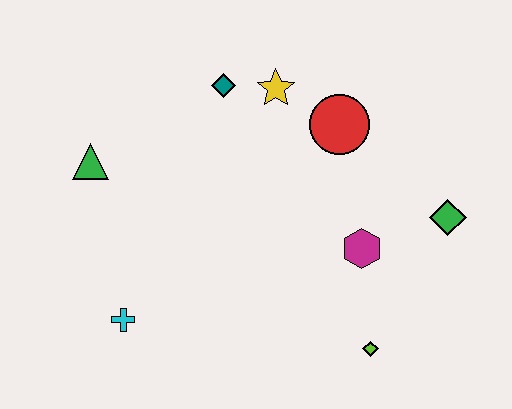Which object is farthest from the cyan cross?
The green diamond is farthest from the cyan cross.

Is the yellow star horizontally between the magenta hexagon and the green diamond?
No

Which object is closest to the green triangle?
The teal diamond is closest to the green triangle.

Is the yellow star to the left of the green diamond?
Yes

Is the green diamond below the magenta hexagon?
No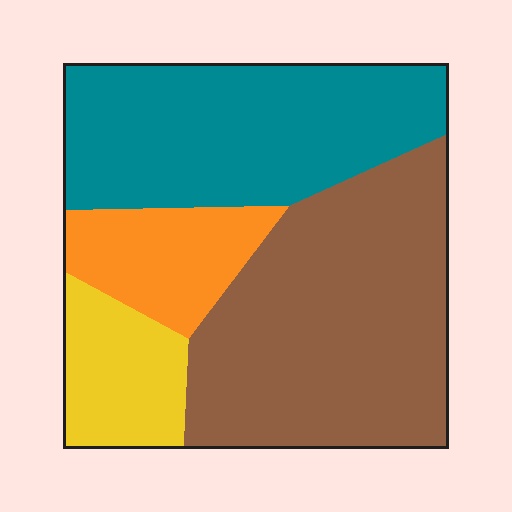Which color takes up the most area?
Brown, at roughly 40%.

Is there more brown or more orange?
Brown.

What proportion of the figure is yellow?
Yellow covers about 10% of the figure.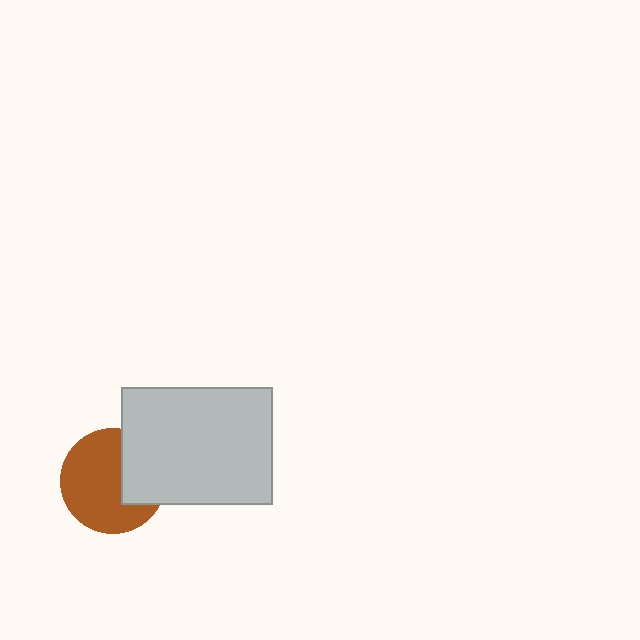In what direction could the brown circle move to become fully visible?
The brown circle could move left. That would shift it out from behind the light gray rectangle entirely.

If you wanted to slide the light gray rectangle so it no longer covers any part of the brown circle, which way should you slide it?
Slide it right — that is the most direct way to separate the two shapes.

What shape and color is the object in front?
The object in front is a light gray rectangle.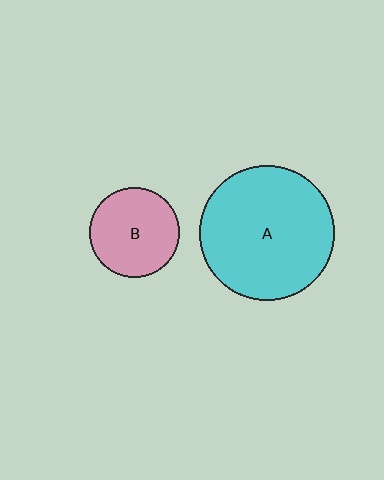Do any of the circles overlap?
No, none of the circles overlap.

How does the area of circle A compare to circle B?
Approximately 2.2 times.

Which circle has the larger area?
Circle A (cyan).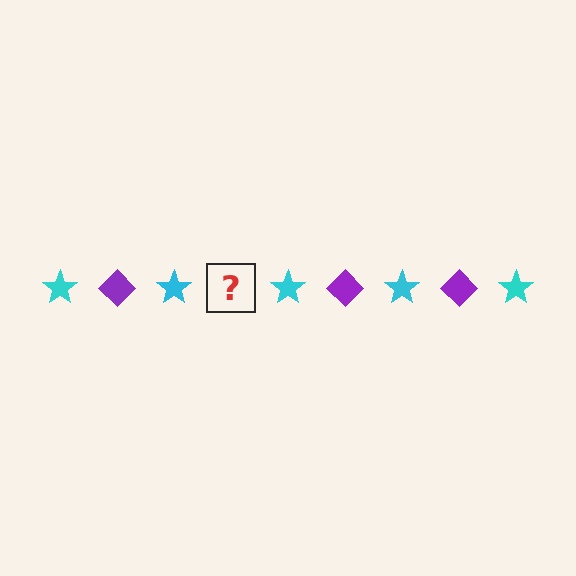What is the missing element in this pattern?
The missing element is a purple diamond.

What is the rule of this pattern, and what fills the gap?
The rule is that the pattern alternates between cyan star and purple diamond. The gap should be filled with a purple diamond.